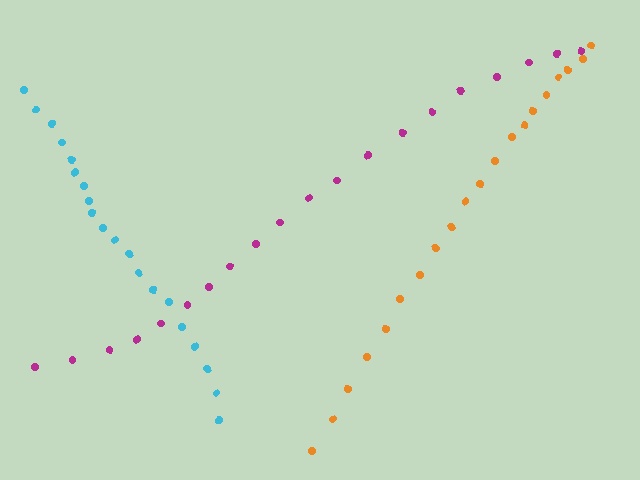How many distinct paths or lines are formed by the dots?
There are 3 distinct paths.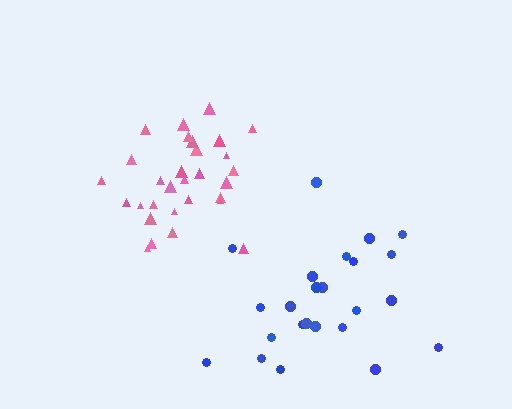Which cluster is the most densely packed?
Pink.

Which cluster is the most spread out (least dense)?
Blue.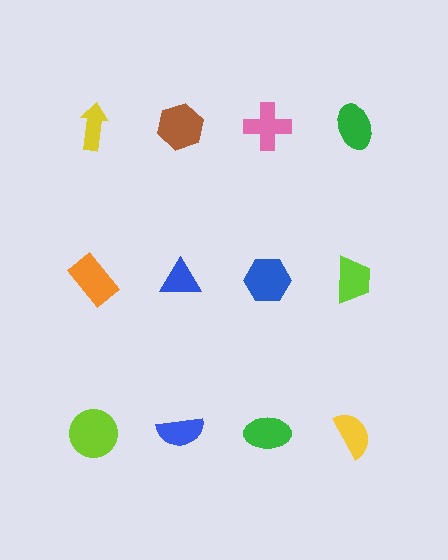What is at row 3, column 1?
A lime circle.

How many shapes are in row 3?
4 shapes.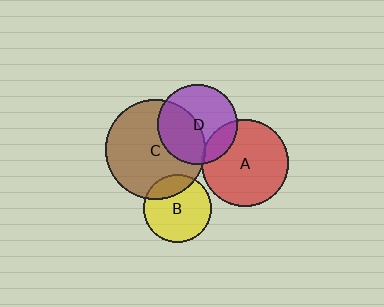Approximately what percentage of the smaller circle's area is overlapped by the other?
Approximately 40%.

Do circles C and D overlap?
Yes.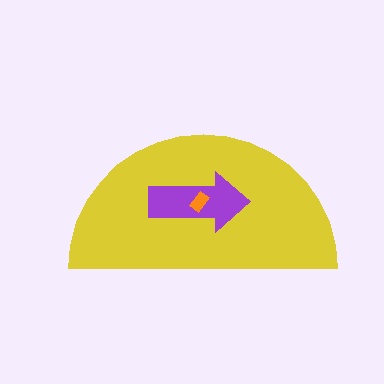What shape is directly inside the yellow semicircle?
The purple arrow.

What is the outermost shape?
The yellow semicircle.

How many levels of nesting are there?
3.